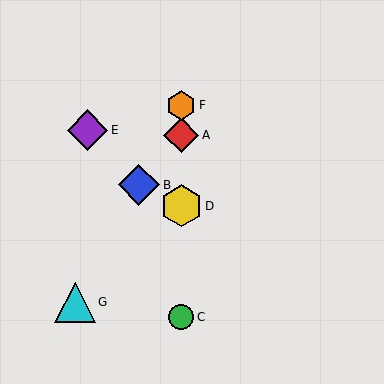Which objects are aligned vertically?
Objects A, C, D, F are aligned vertically.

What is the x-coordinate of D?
Object D is at x≈181.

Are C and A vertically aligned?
Yes, both are at x≈181.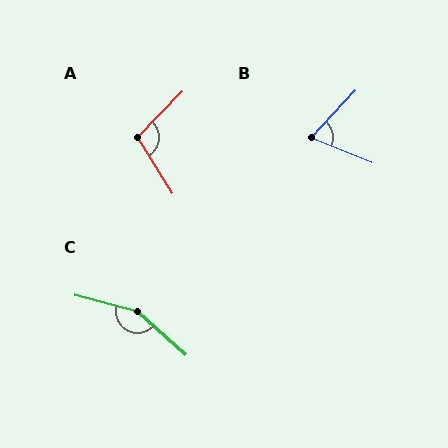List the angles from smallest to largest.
B (68°), A (104°), C (153°).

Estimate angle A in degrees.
Approximately 104 degrees.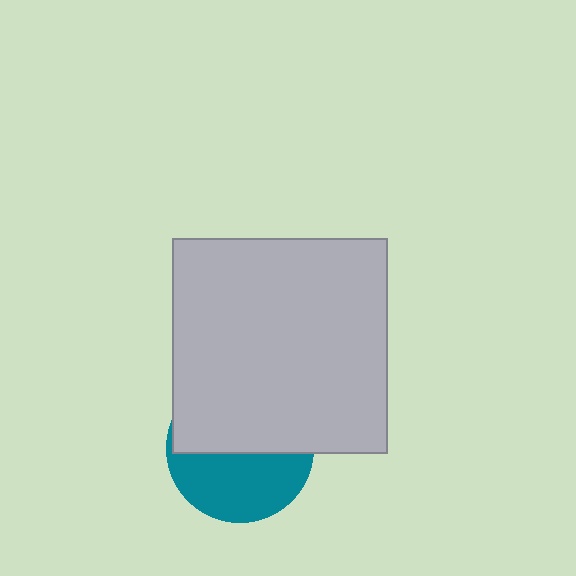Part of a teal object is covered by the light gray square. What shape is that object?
It is a circle.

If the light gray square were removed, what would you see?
You would see the complete teal circle.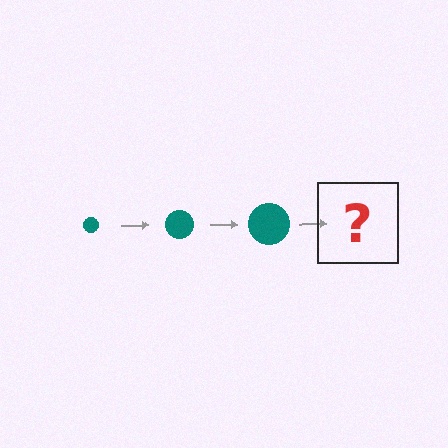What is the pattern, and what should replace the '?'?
The pattern is that the circle gets progressively larger each step. The '?' should be a teal circle, larger than the previous one.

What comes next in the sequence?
The next element should be a teal circle, larger than the previous one.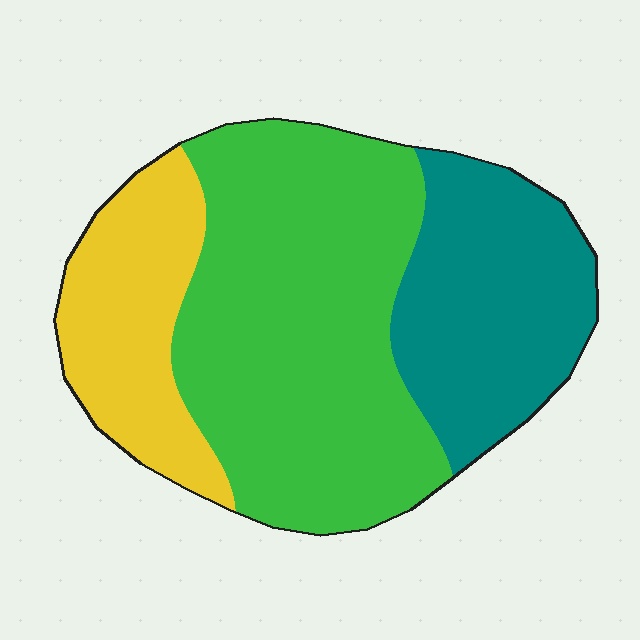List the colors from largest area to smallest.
From largest to smallest: green, teal, yellow.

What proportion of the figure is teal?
Teal takes up between a sixth and a third of the figure.